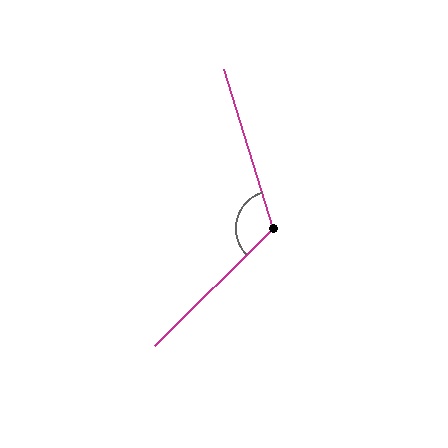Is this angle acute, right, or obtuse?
It is obtuse.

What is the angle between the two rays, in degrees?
Approximately 118 degrees.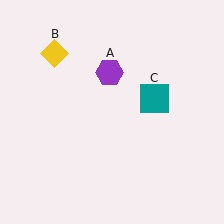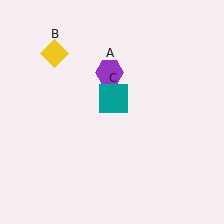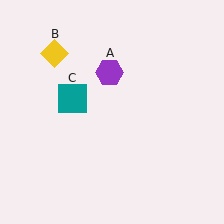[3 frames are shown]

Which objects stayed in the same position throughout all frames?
Purple hexagon (object A) and yellow diamond (object B) remained stationary.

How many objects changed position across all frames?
1 object changed position: teal square (object C).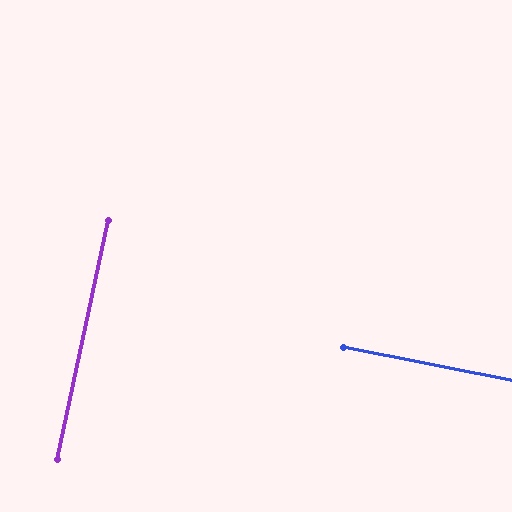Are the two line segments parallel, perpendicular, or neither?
Perpendicular — they meet at approximately 89°.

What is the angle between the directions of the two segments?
Approximately 89 degrees.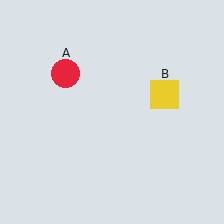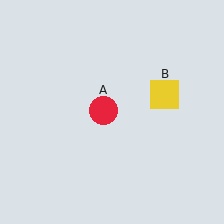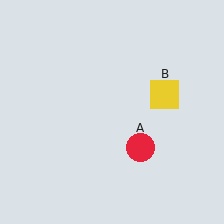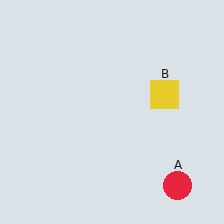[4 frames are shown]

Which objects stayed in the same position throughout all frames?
Yellow square (object B) remained stationary.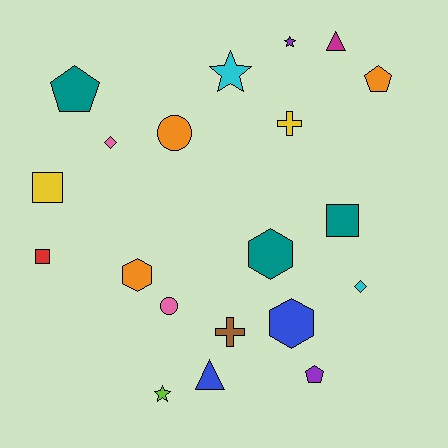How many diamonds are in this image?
There are 2 diamonds.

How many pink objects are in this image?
There are 2 pink objects.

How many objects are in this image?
There are 20 objects.